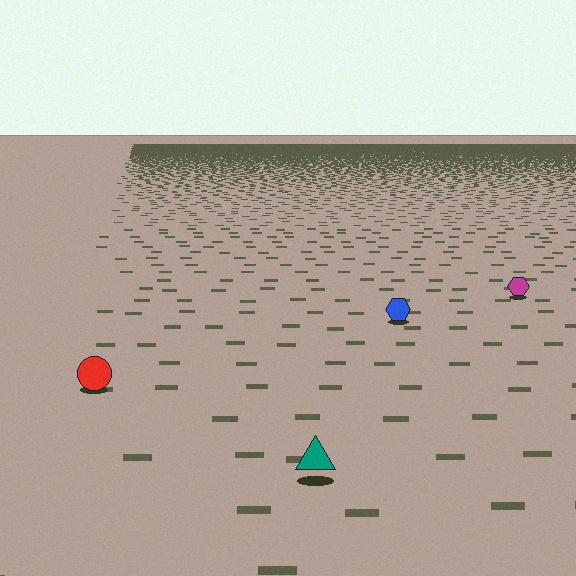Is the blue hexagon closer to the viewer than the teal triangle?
No. The teal triangle is closer — you can tell from the texture gradient: the ground texture is coarser near it.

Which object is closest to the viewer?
The teal triangle is closest. The texture marks near it are larger and more spread out.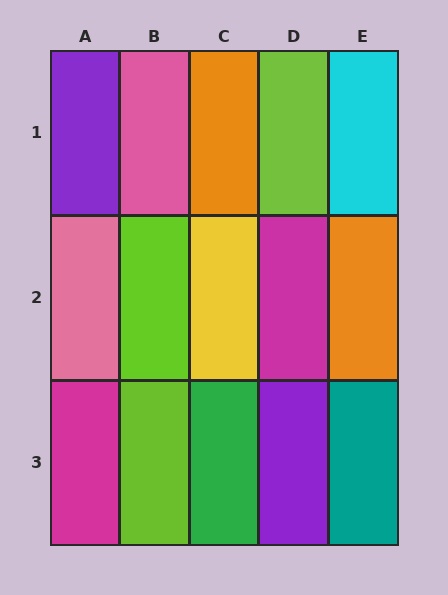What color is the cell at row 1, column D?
Lime.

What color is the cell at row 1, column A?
Purple.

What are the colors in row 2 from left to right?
Pink, lime, yellow, magenta, orange.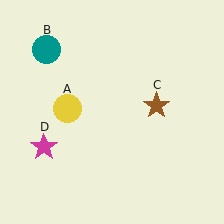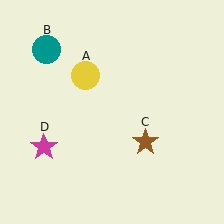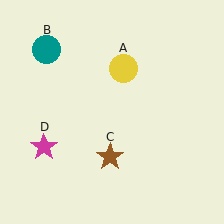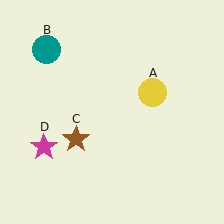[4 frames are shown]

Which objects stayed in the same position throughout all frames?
Teal circle (object B) and magenta star (object D) remained stationary.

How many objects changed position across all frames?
2 objects changed position: yellow circle (object A), brown star (object C).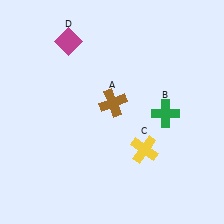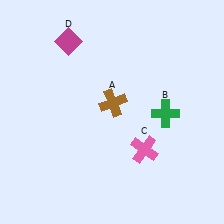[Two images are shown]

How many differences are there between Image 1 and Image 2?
There is 1 difference between the two images.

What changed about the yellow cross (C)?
In Image 1, C is yellow. In Image 2, it changed to pink.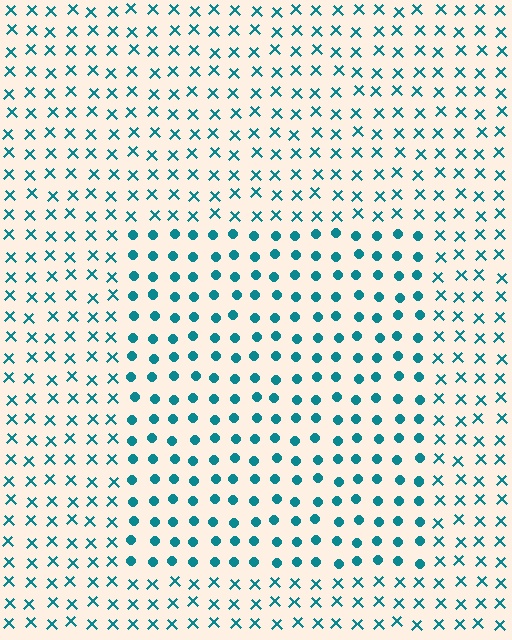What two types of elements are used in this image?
The image uses circles inside the rectangle region and X marks outside it.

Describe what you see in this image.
The image is filled with small teal elements arranged in a uniform grid. A rectangle-shaped region contains circles, while the surrounding area contains X marks. The boundary is defined purely by the change in element shape.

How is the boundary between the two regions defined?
The boundary is defined by a change in element shape: circles inside vs. X marks outside. All elements share the same color and spacing.